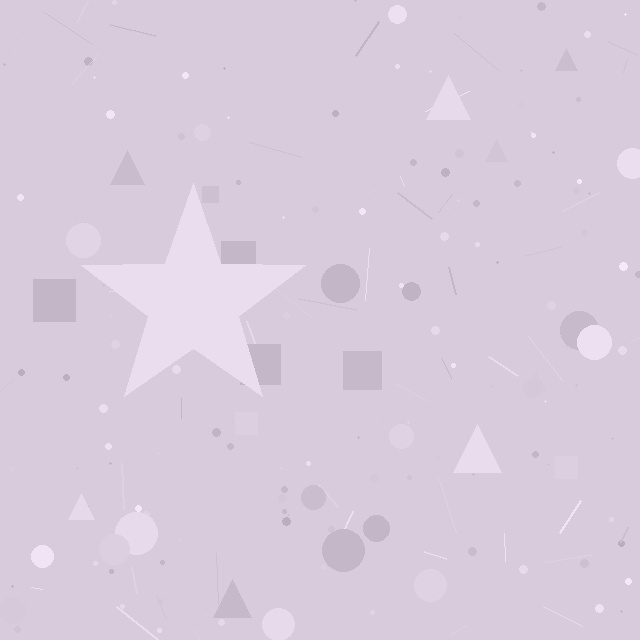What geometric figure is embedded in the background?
A star is embedded in the background.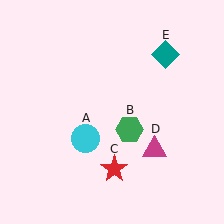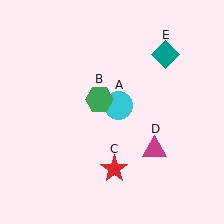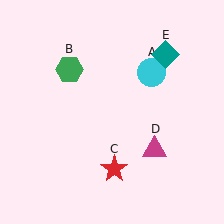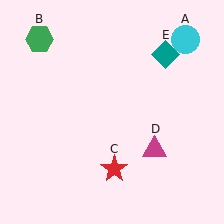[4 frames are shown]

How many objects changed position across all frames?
2 objects changed position: cyan circle (object A), green hexagon (object B).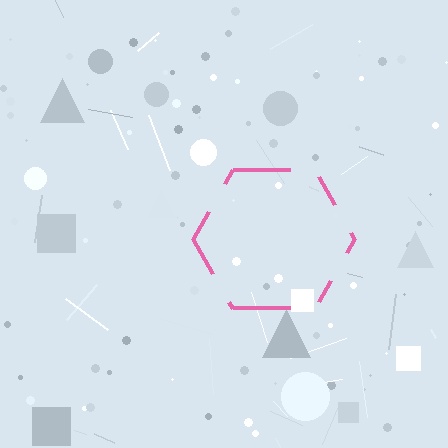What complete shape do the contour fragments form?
The contour fragments form a hexagon.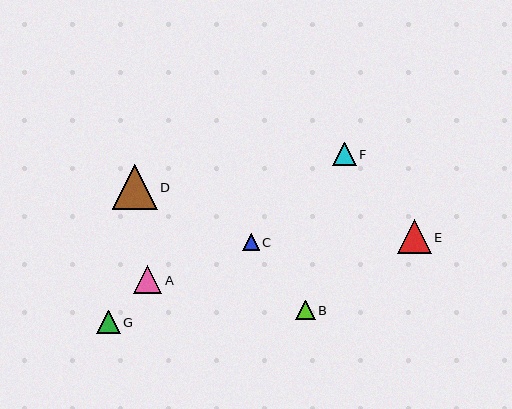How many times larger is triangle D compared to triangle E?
Triangle D is approximately 1.3 times the size of triangle E.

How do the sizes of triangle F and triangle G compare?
Triangle F and triangle G are approximately the same size.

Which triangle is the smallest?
Triangle C is the smallest with a size of approximately 17 pixels.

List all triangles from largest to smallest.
From largest to smallest: D, E, A, F, G, B, C.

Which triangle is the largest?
Triangle D is the largest with a size of approximately 45 pixels.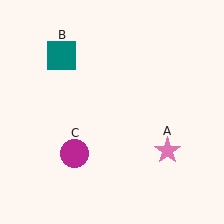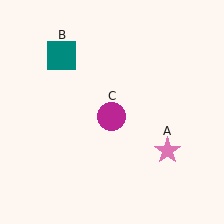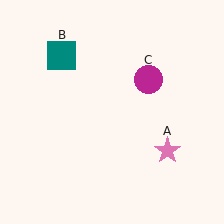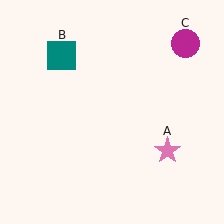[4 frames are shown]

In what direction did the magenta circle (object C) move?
The magenta circle (object C) moved up and to the right.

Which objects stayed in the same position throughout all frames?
Pink star (object A) and teal square (object B) remained stationary.